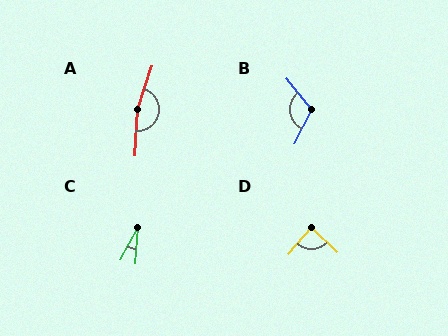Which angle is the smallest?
C, at approximately 24 degrees.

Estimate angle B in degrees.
Approximately 114 degrees.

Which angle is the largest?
A, at approximately 165 degrees.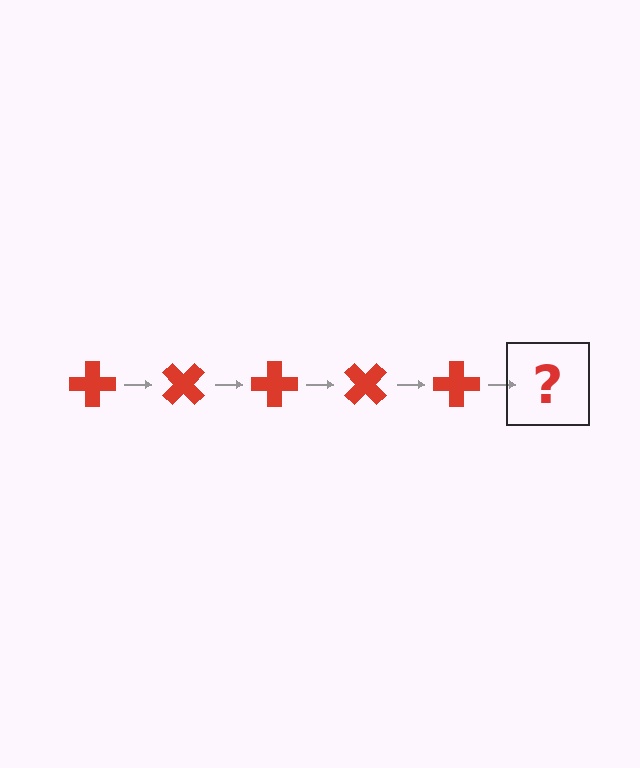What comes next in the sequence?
The next element should be a red cross rotated 225 degrees.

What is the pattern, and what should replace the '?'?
The pattern is that the cross rotates 45 degrees each step. The '?' should be a red cross rotated 225 degrees.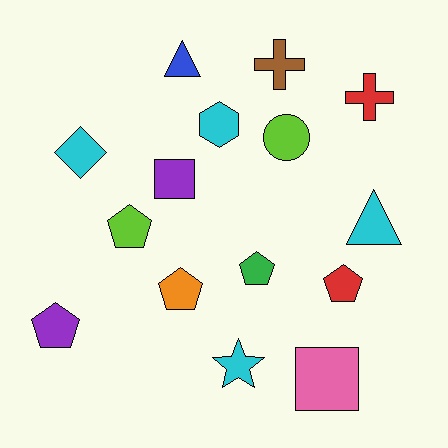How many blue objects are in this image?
There is 1 blue object.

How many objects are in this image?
There are 15 objects.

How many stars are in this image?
There is 1 star.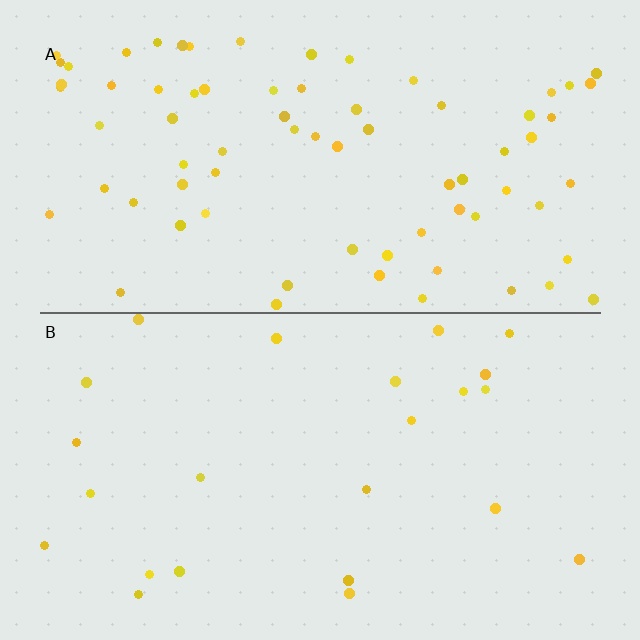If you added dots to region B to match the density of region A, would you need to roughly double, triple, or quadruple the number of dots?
Approximately triple.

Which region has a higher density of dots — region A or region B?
A (the top).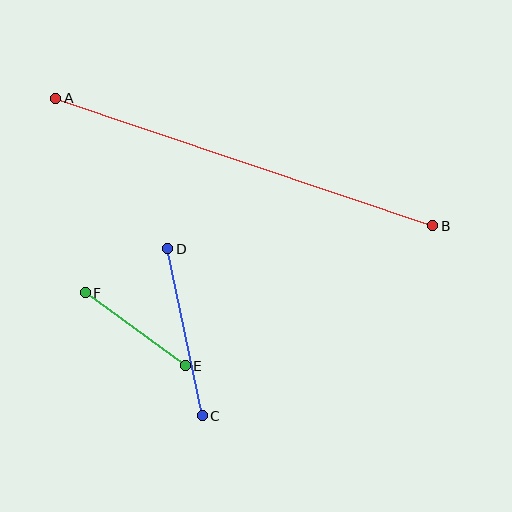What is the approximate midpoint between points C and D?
The midpoint is at approximately (185, 332) pixels.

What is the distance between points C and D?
The distance is approximately 170 pixels.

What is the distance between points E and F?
The distance is approximately 124 pixels.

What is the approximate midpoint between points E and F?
The midpoint is at approximately (135, 329) pixels.